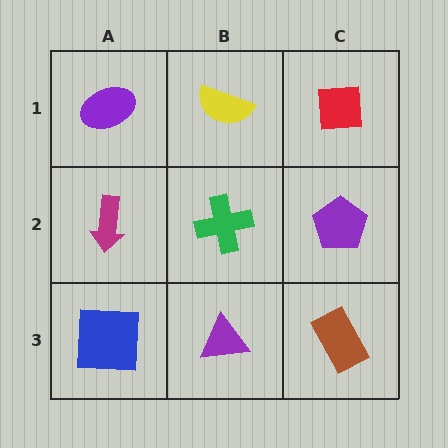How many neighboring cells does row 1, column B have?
3.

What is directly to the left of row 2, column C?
A green cross.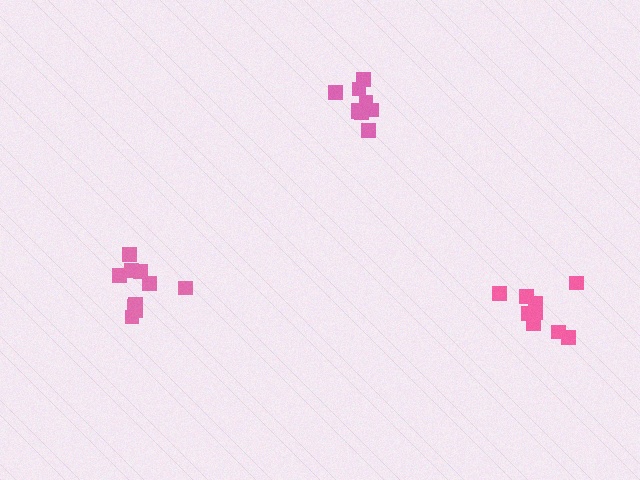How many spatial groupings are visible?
There are 3 spatial groupings.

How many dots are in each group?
Group 1: 10 dots, Group 2: 9 dots, Group 3: 9 dots (28 total).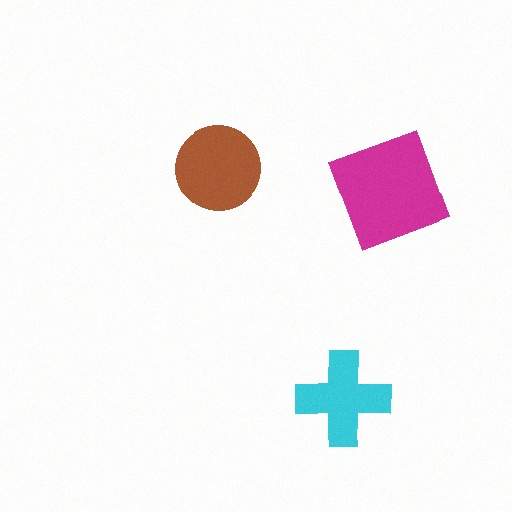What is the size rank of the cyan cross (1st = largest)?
3rd.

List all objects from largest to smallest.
The magenta square, the brown circle, the cyan cross.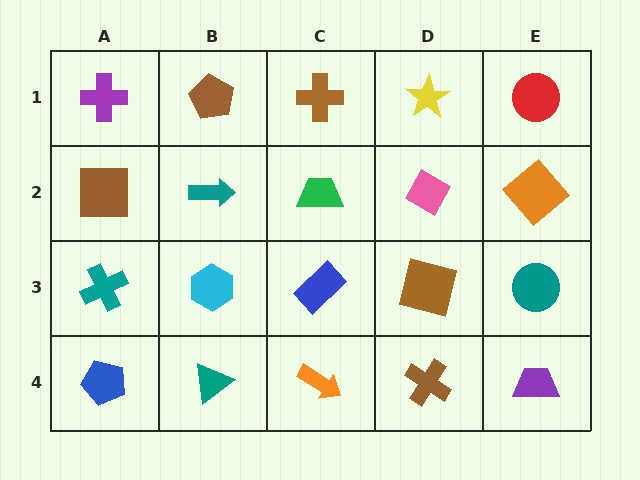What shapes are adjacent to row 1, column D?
A pink diamond (row 2, column D), a brown cross (row 1, column C), a red circle (row 1, column E).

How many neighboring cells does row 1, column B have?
3.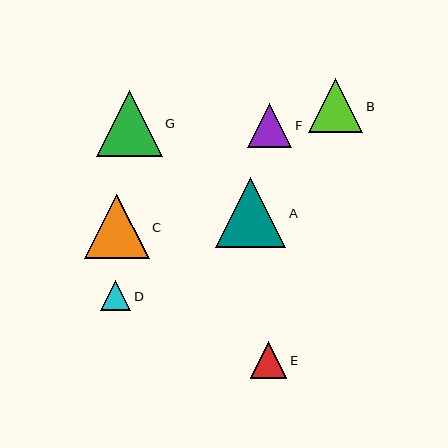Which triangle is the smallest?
Triangle D is the smallest with a size of approximately 31 pixels.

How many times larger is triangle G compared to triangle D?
Triangle G is approximately 2.1 times the size of triangle D.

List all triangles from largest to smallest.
From largest to smallest: A, G, C, B, F, E, D.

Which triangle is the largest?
Triangle A is the largest with a size of approximately 70 pixels.